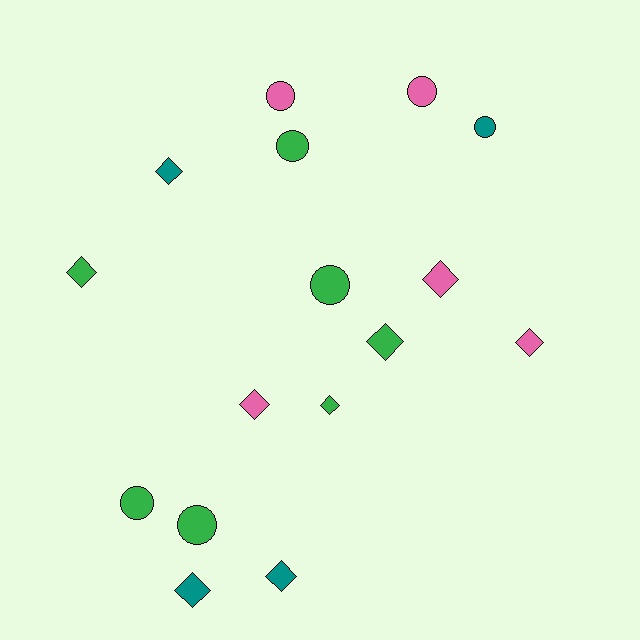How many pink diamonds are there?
There are 3 pink diamonds.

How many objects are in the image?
There are 16 objects.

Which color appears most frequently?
Green, with 7 objects.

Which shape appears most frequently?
Diamond, with 9 objects.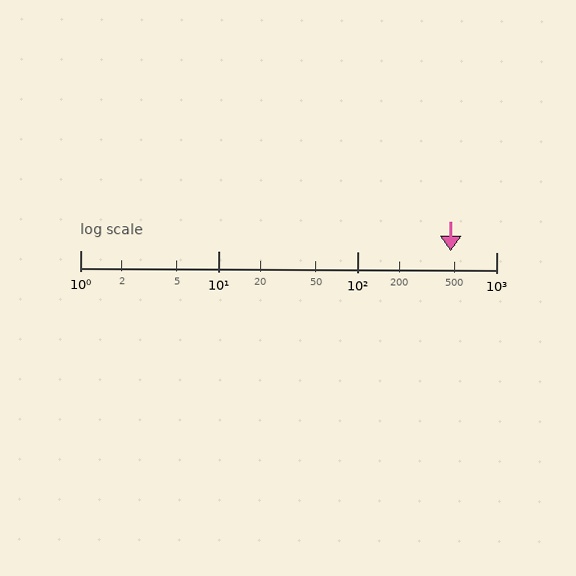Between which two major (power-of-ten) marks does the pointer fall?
The pointer is between 100 and 1000.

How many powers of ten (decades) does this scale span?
The scale spans 3 decades, from 1 to 1000.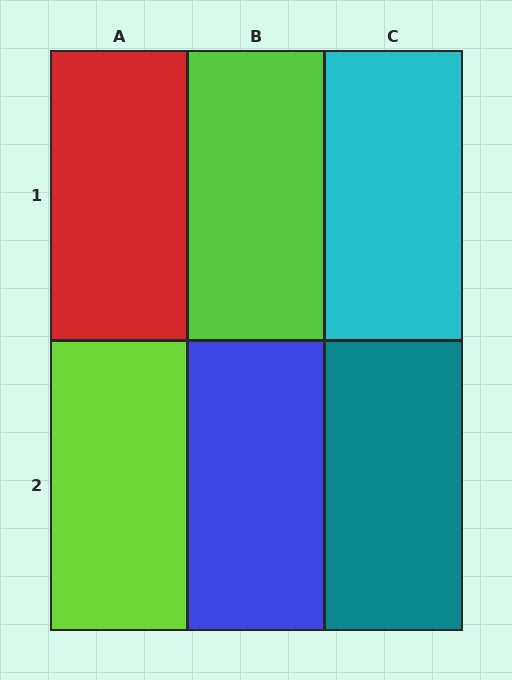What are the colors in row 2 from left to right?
Lime, blue, teal.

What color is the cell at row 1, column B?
Lime.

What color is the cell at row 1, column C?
Cyan.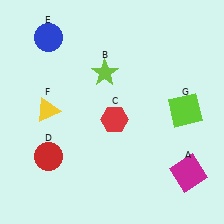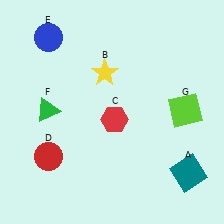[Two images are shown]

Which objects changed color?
A changed from magenta to teal. B changed from lime to yellow. F changed from yellow to green.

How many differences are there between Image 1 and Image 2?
There are 3 differences between the two images.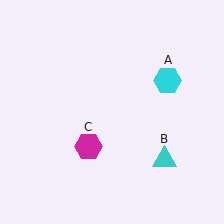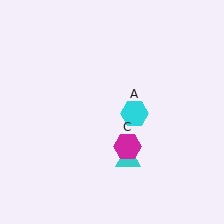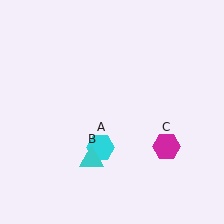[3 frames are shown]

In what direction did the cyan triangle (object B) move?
The cyan triangle (object B) moved left.